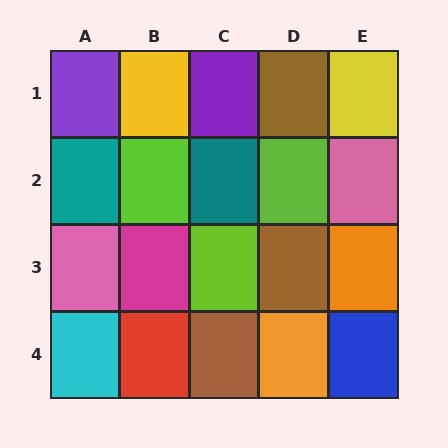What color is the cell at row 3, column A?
Pink.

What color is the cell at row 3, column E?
Orange.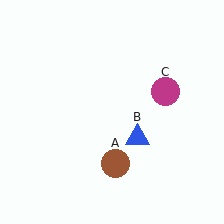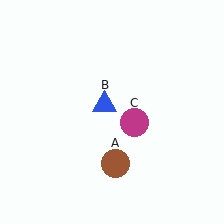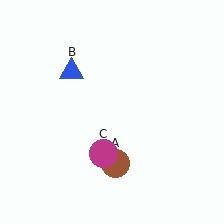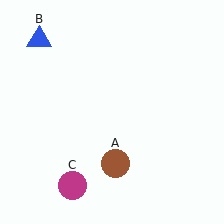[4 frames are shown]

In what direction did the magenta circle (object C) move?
The magenta circle (object C) moved down and to the left.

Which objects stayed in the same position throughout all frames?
Brown circle (object A) remained stationary.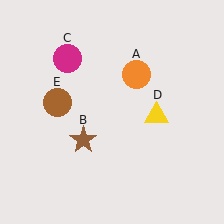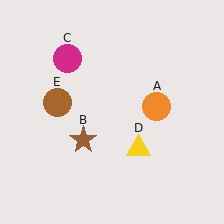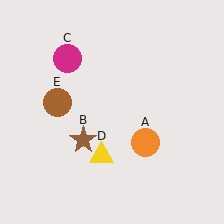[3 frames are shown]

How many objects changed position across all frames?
2 objects changed position: orange circle (object A), yellow triangle (object D).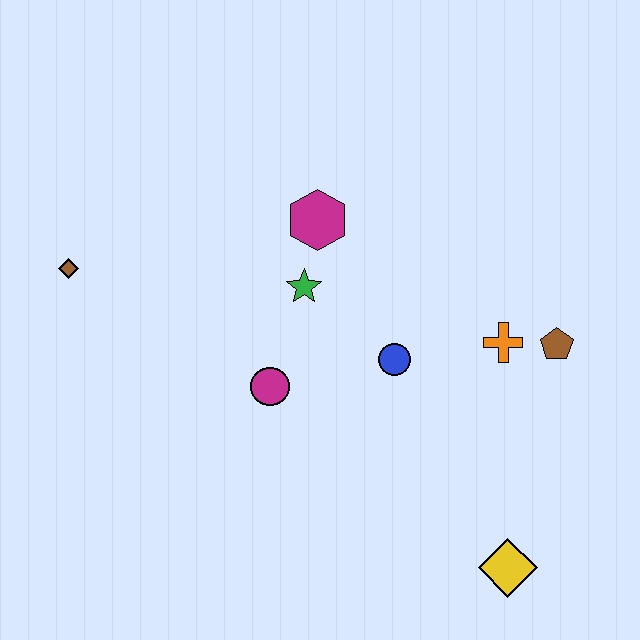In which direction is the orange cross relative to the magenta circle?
The orange cross is to the right of the magenta circle.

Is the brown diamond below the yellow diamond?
No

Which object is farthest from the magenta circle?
The yellow diamond is farthest from the magenta circle.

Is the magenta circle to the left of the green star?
Yes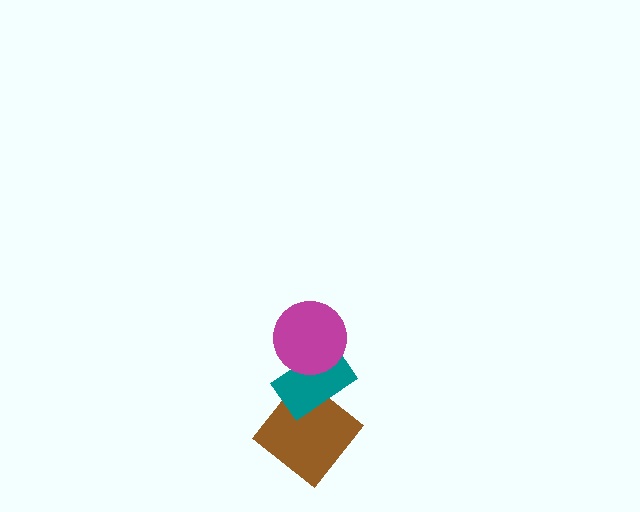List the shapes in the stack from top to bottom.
From top to bottom: the magenta circle, the teal rectangle, the brown diamond.